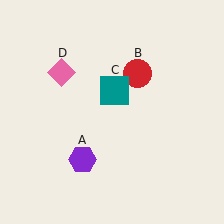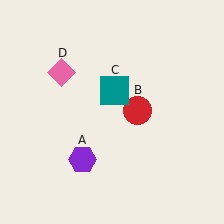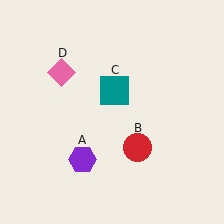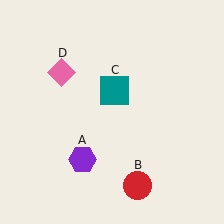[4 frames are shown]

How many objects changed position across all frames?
1 object changed position: red circle (object B).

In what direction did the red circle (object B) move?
The red circle (object B) moved down.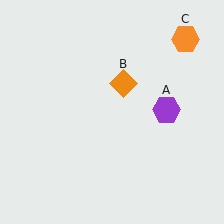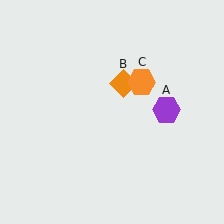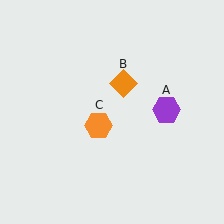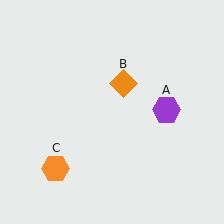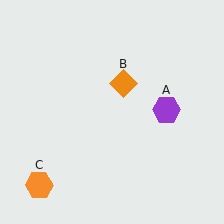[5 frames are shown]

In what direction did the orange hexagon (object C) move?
The orange hexagon (object C) moved down and to the left.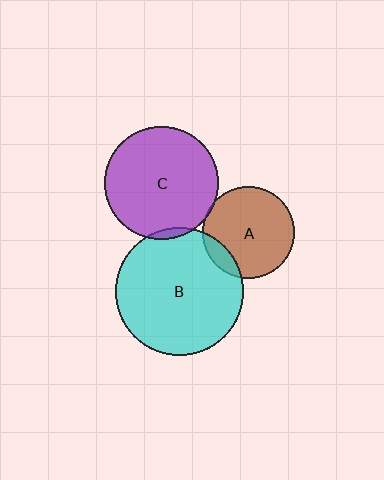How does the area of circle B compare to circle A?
Approximately 1.9 times.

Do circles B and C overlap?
Yes.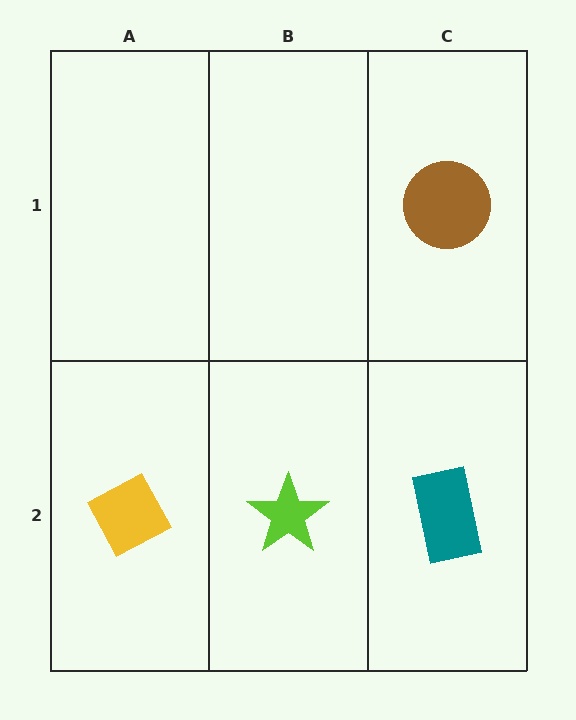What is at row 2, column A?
A yellow diamond.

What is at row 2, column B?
A lime star.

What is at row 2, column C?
A teal rectangle.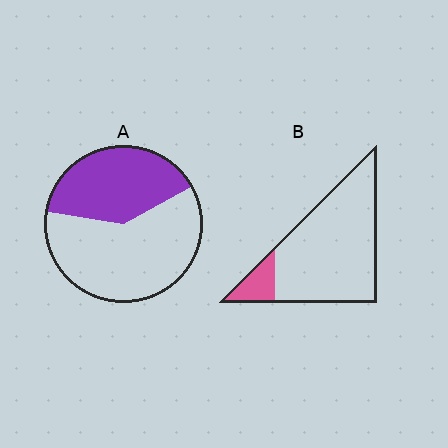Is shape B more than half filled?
No.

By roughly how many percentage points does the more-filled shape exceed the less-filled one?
By roughly 25 percentage points (A over B).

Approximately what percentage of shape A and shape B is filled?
A is approximately 40% and B is approximately 15%.